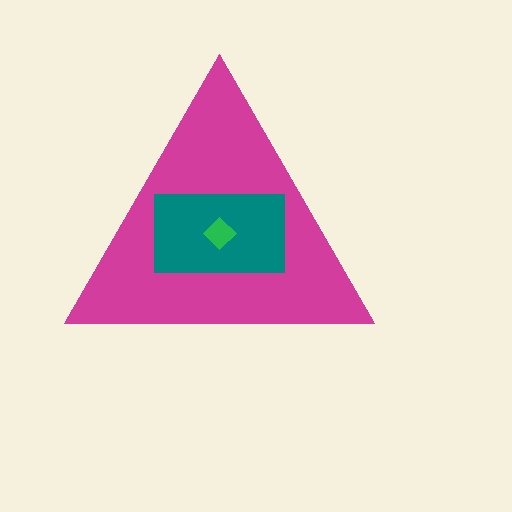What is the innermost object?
The green diamond.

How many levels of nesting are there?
3.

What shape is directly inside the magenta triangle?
The teal rectangle.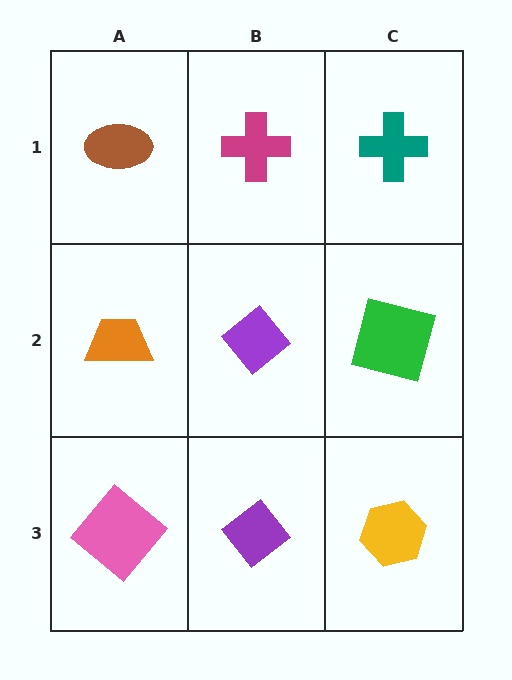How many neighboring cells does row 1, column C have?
2.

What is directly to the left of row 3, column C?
A purple diamond.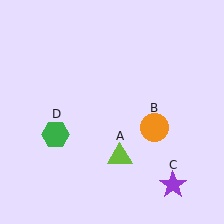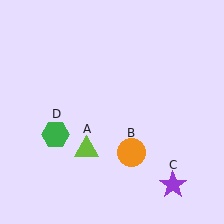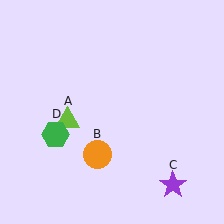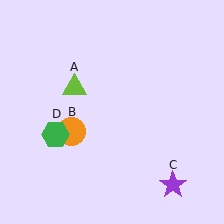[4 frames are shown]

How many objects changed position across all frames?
2 objects changed position: lime triangle (object A), orange circle (object B).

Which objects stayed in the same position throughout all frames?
Purple star (object C) and green hexagon (object D) remained stationary.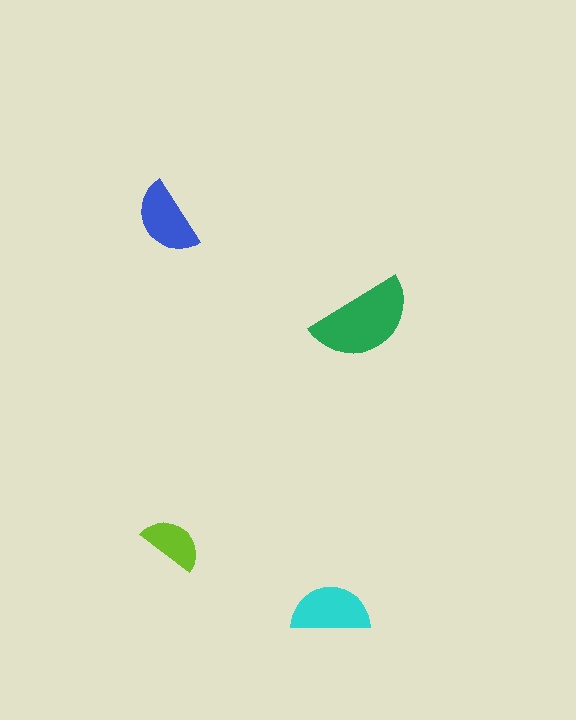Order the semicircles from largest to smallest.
the green one, the cyan one, the blue one, the lime one.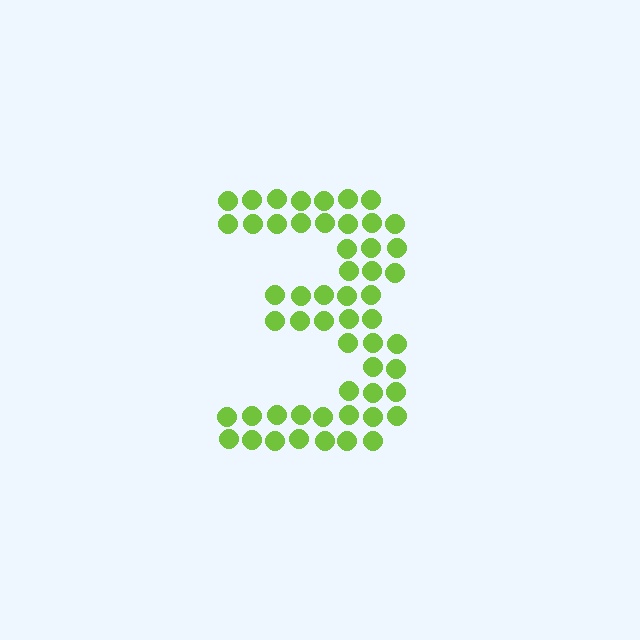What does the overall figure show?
The overall figure shows the digit 3.